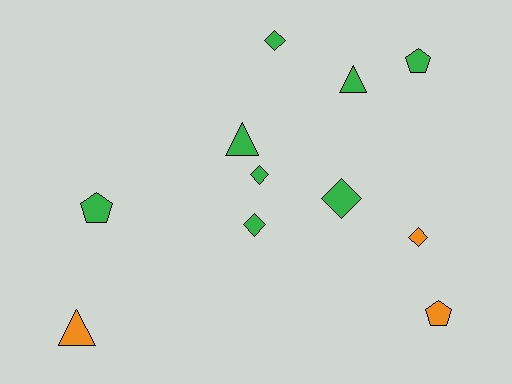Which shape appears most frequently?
Diamond, with 5 objects.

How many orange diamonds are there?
There is 1 orange diamond.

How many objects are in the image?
There are 11 objects.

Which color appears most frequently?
Green, with 8 objects.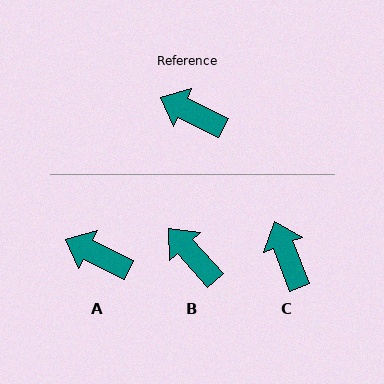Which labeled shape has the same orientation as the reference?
A.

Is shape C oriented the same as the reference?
No, it is off by about 43 degrees.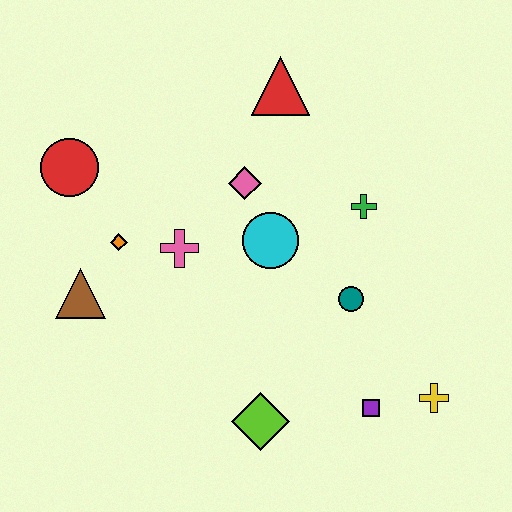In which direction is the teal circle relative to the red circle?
The teal circle is to the right of the red circle.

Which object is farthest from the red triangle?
The yellow cross is farthest from the red triangle.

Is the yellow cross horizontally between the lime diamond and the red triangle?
No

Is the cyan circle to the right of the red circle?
Yes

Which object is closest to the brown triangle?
The orange diamond is closest to the brown triangle.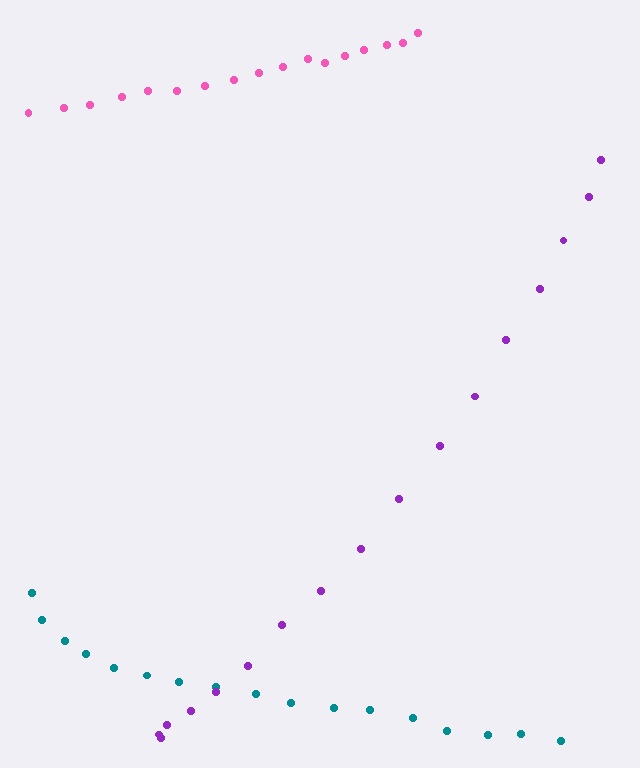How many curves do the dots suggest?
There are 3 distinct paths.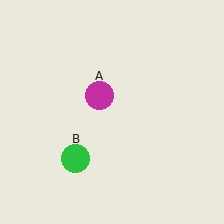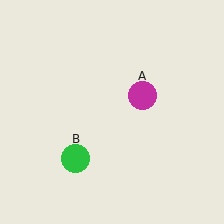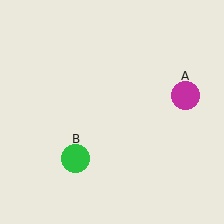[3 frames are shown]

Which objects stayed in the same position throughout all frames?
Green circle (object B) remained stationary.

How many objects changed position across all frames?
1 object changed position: magenta circle (object A).